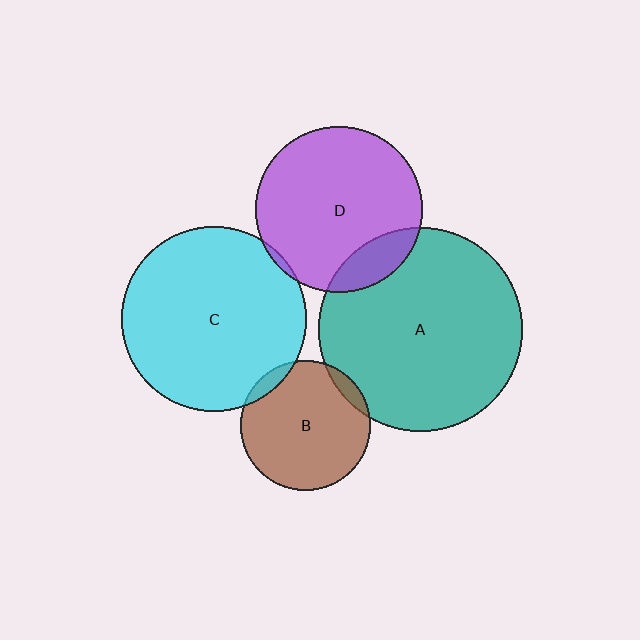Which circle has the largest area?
Circle A (teal).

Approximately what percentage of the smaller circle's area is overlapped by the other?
Approximately 5%.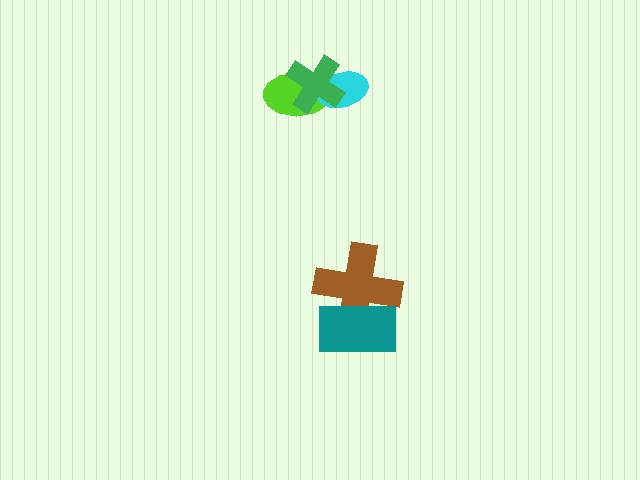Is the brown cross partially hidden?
Yes, it is partially covered by another shape.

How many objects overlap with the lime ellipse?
2 objects overlap with the lime ellipse.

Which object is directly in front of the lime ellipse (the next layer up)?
The cyan ellipse is directly in front of the lime ellipse.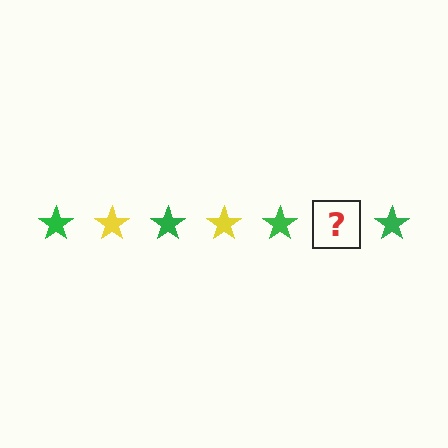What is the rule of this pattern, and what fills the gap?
The rule is that the pattern cycles through green, yellow stars. The gap should be filled with a yellow star.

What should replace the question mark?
The question mark should be replaced with a yellow star.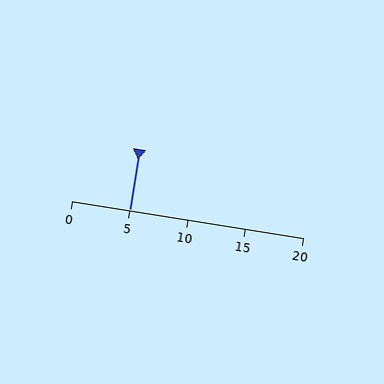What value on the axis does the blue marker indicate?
The marker indicates approximately 5.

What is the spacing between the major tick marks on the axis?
The major ticks are spaced 5 apart.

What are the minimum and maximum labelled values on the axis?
The axis runs from 0 to 20.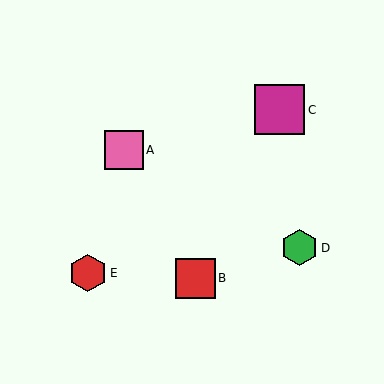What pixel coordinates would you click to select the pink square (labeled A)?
Click at (124, 150) to select the pink square A.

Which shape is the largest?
The magenta square (labeled C) is the largest.